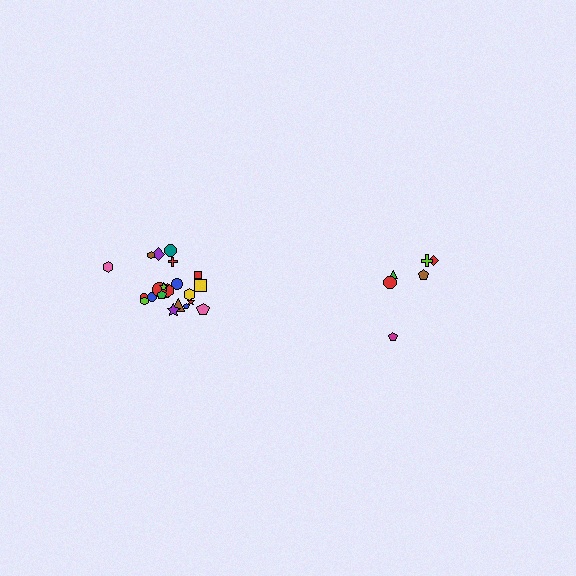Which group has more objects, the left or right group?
The left group.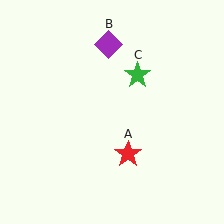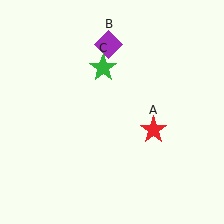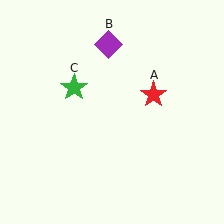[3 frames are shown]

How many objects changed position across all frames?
2 objects changed position: red star (object A), green star (object C).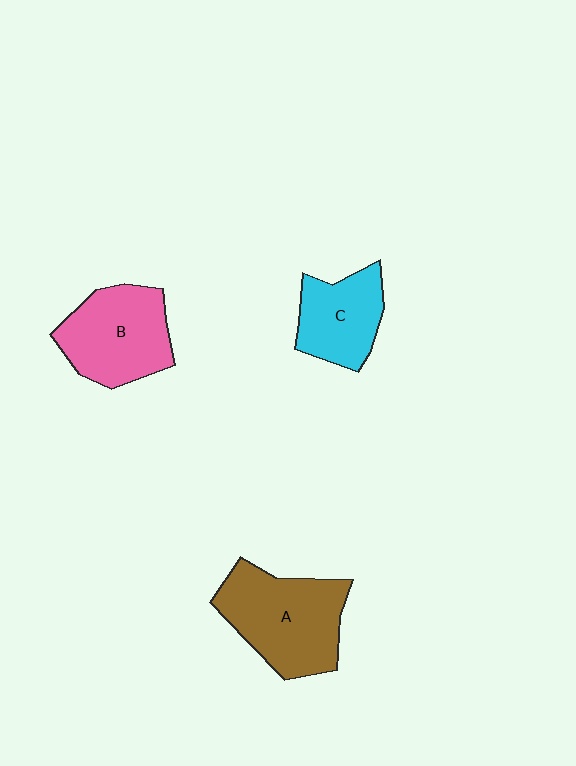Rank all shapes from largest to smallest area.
From largest to smallest: A (brown), B (pink), C (cyan).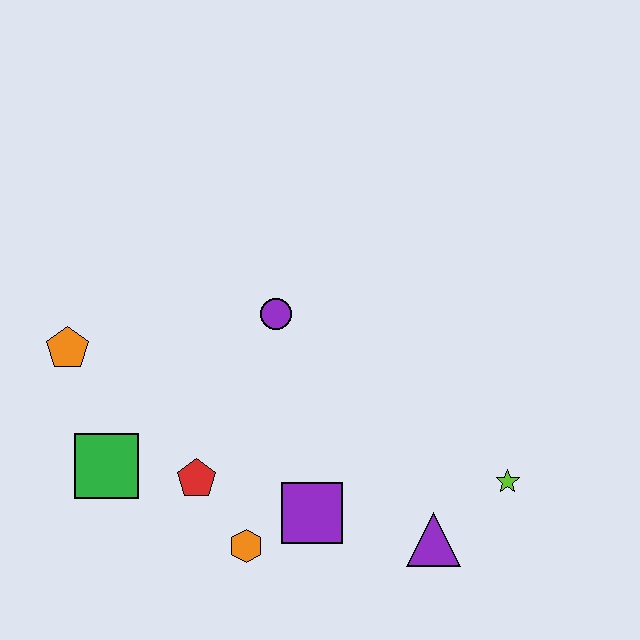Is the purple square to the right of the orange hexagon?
Yes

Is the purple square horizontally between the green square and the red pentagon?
No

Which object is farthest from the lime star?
The orange pentagon is farthest from the lime star.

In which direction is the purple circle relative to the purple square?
The purple circle is above the purple square.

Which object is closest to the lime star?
The purple triangle is closest to the lime star.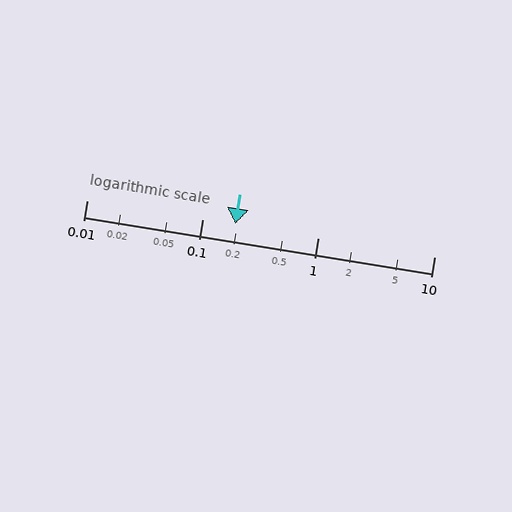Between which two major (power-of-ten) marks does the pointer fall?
The pointer is between 0.1 and 1.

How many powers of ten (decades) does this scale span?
The scale spans 3 decades, from 0.01 to 10.